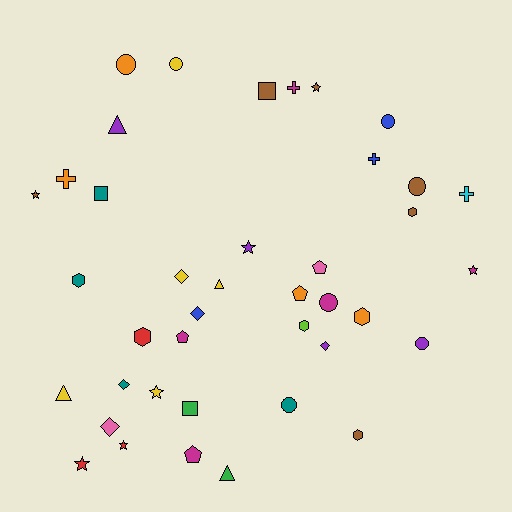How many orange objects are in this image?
There are 4 orange objects.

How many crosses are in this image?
There are 4 crosses.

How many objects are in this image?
There are 40 objects.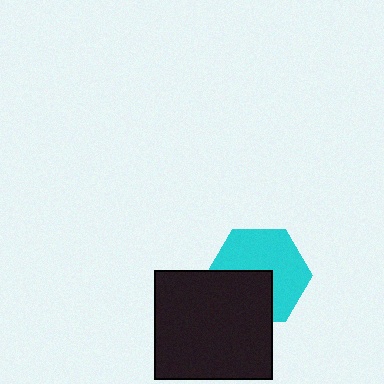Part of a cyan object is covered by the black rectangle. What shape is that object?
It is a hexagon.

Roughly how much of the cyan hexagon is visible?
About half of it is visible (roughly 61%).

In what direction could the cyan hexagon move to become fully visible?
The cyan hexagon could move up. That would shift it out from behind the black rectangle entirely.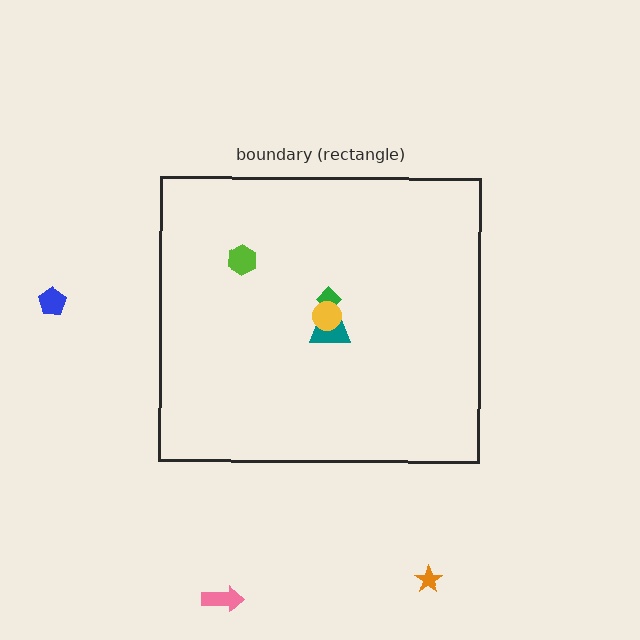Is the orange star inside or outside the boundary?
Outside.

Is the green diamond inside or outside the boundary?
Inside.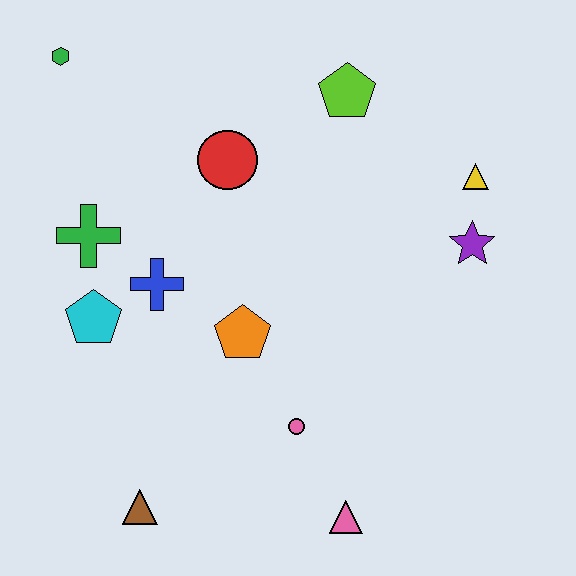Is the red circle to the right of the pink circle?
No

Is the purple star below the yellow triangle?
Yes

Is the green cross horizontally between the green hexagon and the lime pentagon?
Yes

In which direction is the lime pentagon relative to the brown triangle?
The lime pentagon is above the brown triangle.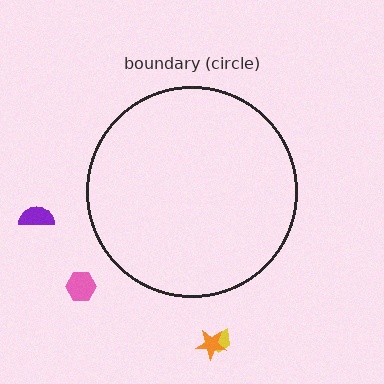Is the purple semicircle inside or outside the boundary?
Outside.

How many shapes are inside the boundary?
0 inside, 4 outside.